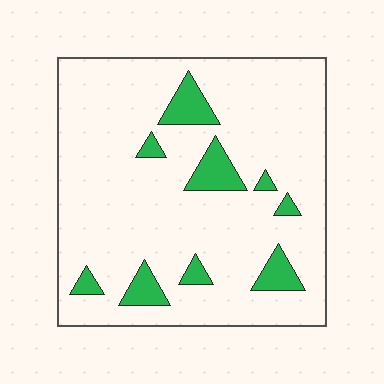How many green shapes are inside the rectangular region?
9.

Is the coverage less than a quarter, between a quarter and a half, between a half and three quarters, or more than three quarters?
Less than a quarter.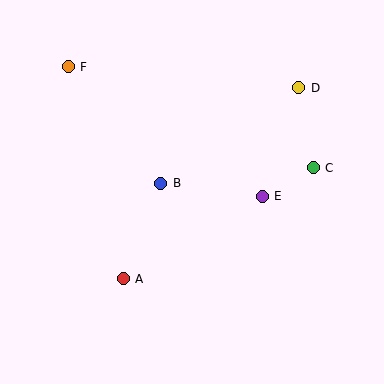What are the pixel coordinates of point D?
Point D is at (299, 88).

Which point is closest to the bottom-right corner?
Point E is closest to the bottom-right corner.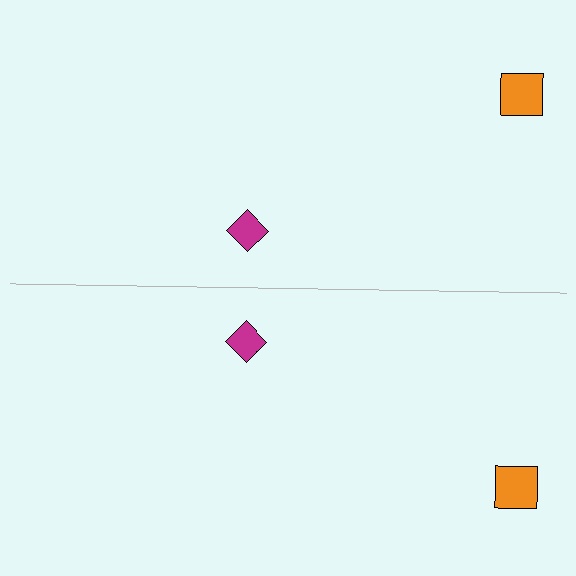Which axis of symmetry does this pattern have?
The pattern has a horizontal axis of symmetry running through the center of the image.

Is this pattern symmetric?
Yes, this pattern has bilateral (reflection) symmetry.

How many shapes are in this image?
There are 4 shapes in this image.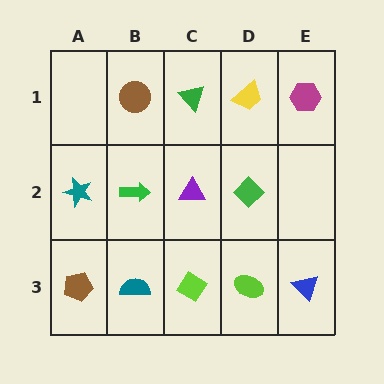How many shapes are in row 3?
5 shapes.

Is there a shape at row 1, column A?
No, that cell is empty.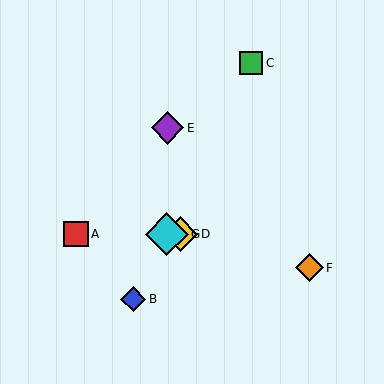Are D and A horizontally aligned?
Yes, both are at y≈234.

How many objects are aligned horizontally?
3 objects (A, D, G) are aligned horizontally.